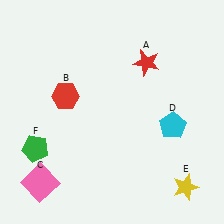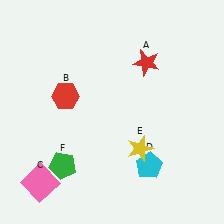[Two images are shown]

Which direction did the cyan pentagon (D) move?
The cyan pentagon (D) moved down.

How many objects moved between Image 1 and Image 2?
3 objects moved between the two images.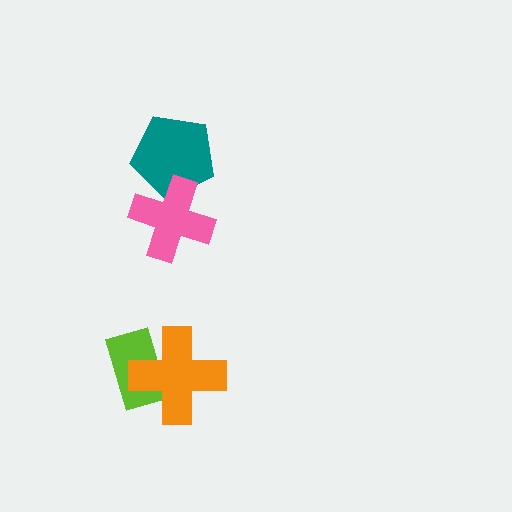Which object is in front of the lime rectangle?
The orange cross is in front of the lime rectangle.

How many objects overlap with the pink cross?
1 object overlaps with the pink cross.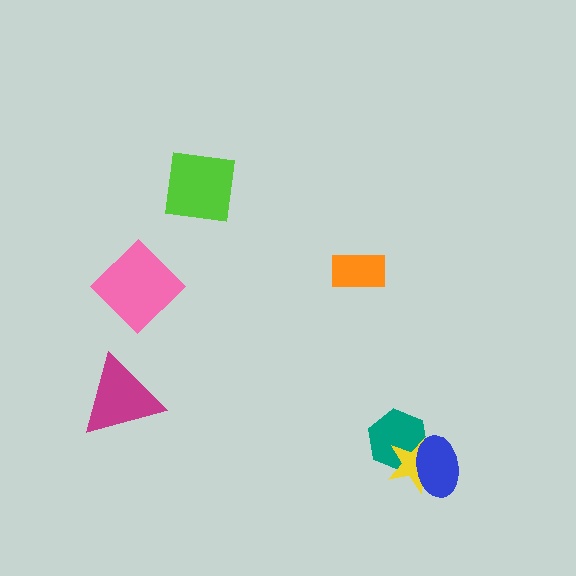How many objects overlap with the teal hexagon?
2 objects overlap with the teal hexagon.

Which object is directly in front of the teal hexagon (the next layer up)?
The yellow star is directly in front of the teal hexagon.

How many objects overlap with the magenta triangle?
0 objects overlap with the magenta triangle.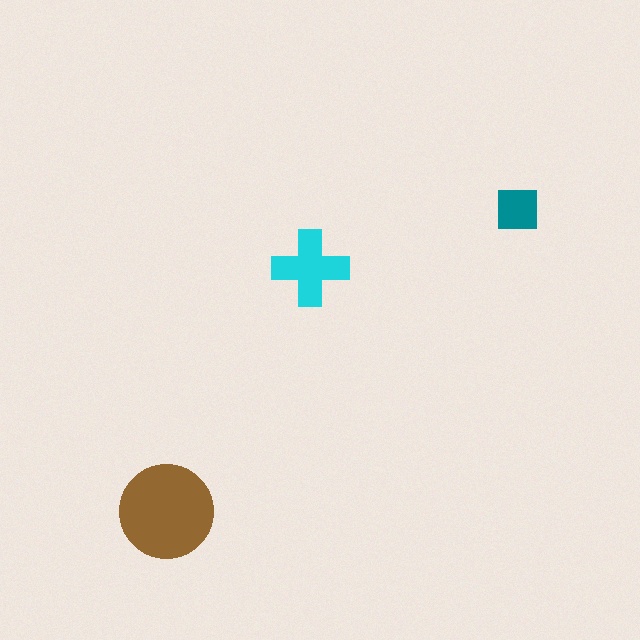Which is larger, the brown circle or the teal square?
The brown circle.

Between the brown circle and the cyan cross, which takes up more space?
The brown circle.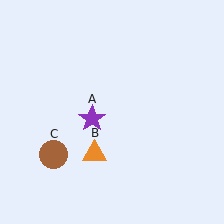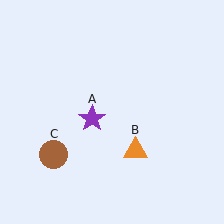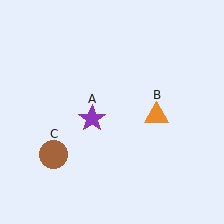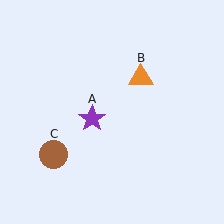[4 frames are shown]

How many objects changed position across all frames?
1 object changed position: orange triangle (object B).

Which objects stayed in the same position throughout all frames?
Purple star (object A) and brown circle (object C) remained stationary.